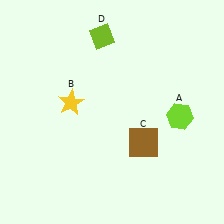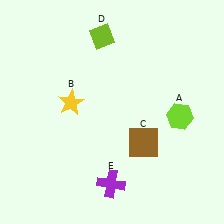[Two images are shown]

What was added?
A purple cross (E) was added in Image 2.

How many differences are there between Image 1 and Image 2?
There is 1 difference between the two images.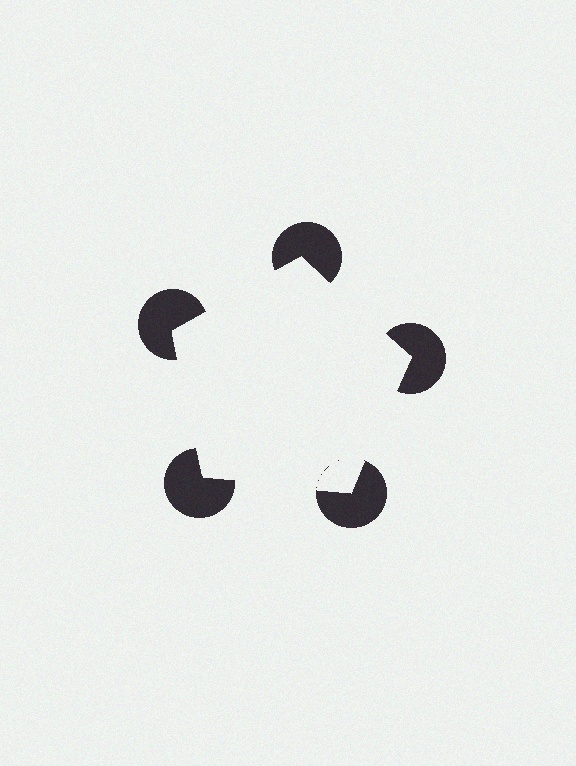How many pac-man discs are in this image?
There are 5 — one at each vertex of the illusory pentagon.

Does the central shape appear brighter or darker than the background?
It typically appears slightly brighter than the background, even though no actual brightness change is drawn.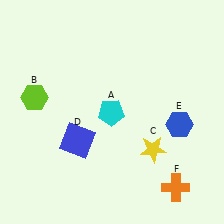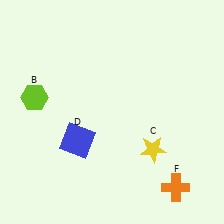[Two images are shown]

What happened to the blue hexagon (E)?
The blue hexagon (E) was removed in Image 2. It was in the bottom-right area of Image 1.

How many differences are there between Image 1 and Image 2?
There are 2 differences between the two images.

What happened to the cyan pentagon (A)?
The cyan pentagon (A) was removed in Image 2. It was in the bottom-left area of Image 1.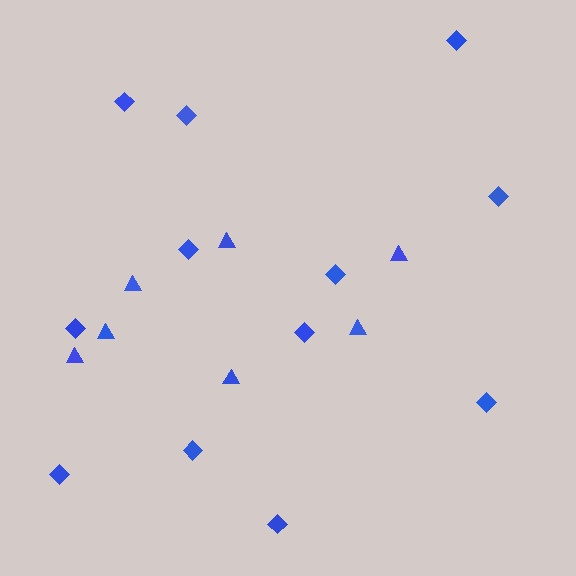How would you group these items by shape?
There are 2 groups: one group of triangles (7) and one group of diamonds (12).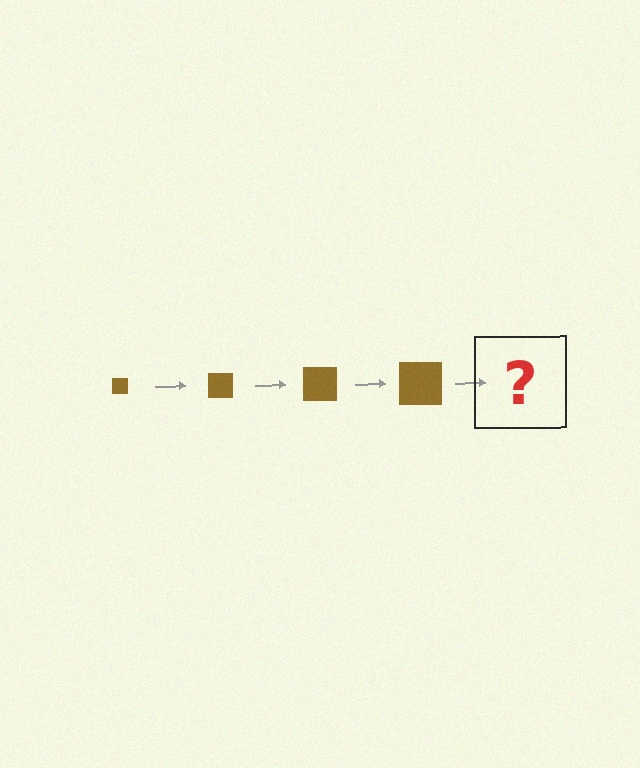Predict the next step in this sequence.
The next step is a brown square, larger than the previous one.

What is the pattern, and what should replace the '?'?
The pattern is that the square gets progressively larger each step. The '?' should be a brown square, larger than the previous one.